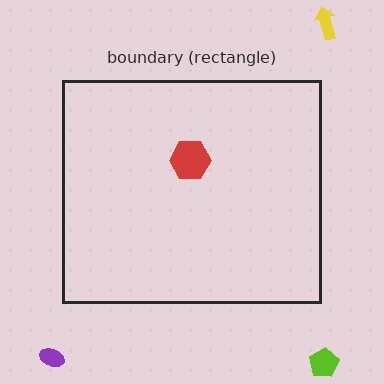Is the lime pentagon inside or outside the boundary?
Outside.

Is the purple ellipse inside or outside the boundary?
Outside.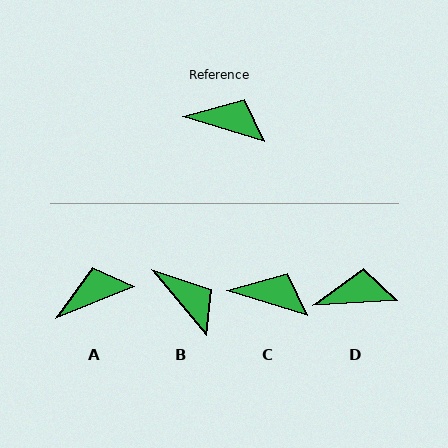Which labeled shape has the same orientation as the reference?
C.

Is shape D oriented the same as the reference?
No, it is off by about 21 degrees.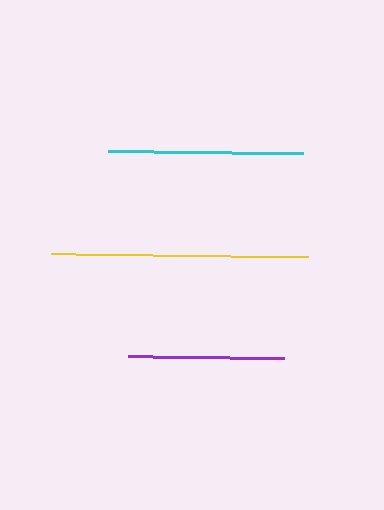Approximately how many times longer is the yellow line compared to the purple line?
The yellow line is approximately 1.6 times the length of the purple line.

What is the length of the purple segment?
The purple segment is approximately 156 pixels long.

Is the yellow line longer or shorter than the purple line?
The yellow line is longer than the purple line.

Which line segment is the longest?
The yellow line is the longest at approximately 257 pixels.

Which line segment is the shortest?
The purple line is the shortest at approximately 156 pixels.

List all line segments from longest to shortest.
From longest to shortest: yellow, cyan, purple.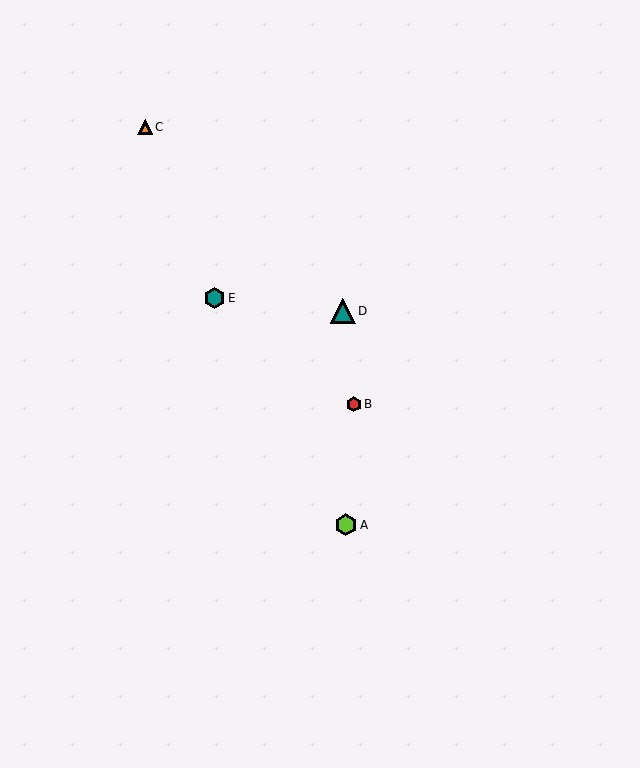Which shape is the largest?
The teal triangle (labeled D) is the largest.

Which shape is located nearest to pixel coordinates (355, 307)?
The teal triangle (labeled D) at (343, 311) is nearest to that location.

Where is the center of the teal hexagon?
The center of the teal hexagon is at (215, 298).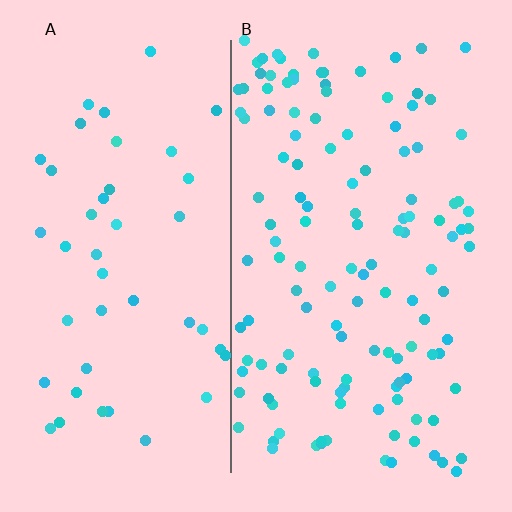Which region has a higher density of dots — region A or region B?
B (the right).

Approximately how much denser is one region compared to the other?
Approximately 2.9× — region B over region A.